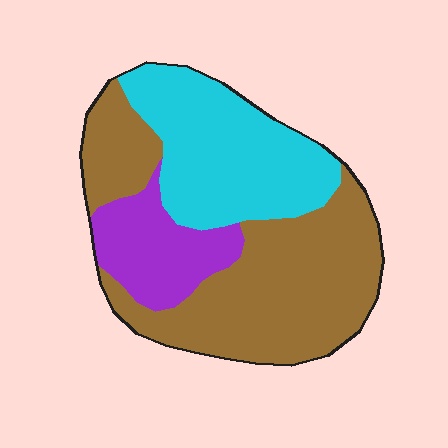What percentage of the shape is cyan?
Cyan takes up between a quarter and a half of the shape.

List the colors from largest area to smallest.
From largest to smallest: brown, cyan, purple.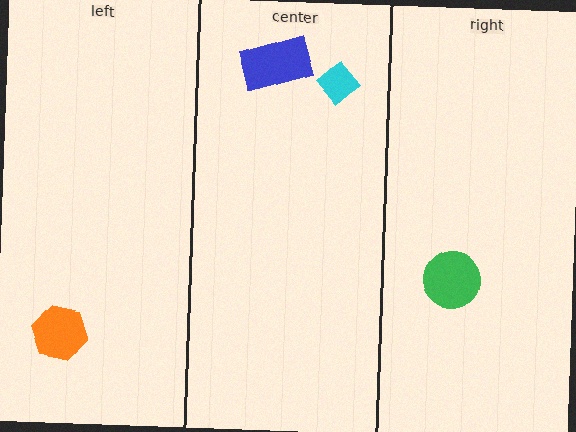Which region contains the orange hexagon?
The left region.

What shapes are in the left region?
The orange hexagon.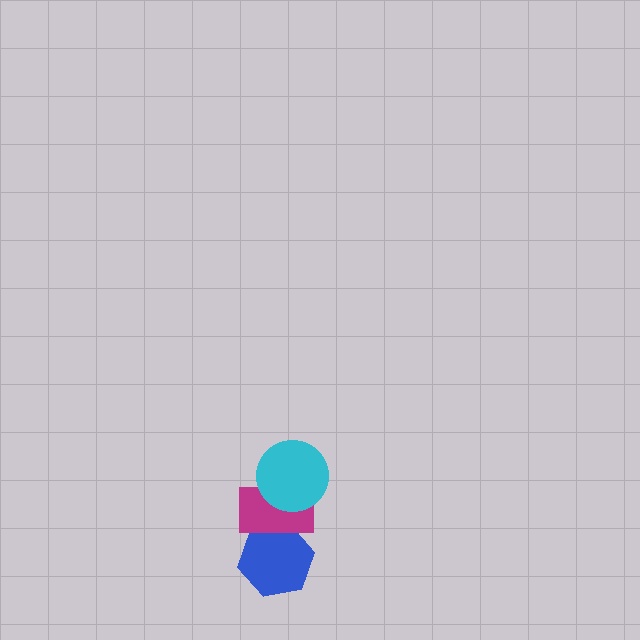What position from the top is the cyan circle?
The cyan circle is 1st from the top.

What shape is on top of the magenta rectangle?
The cyan circle is on top of the magenta rectangle.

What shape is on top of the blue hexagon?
The magenta rectangle is on top of the blue hexagon.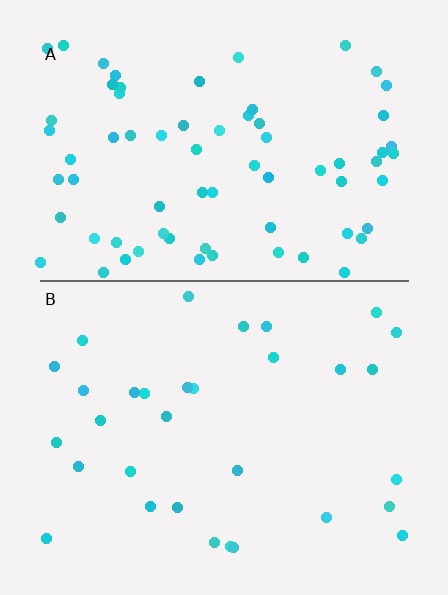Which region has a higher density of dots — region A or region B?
A (the top).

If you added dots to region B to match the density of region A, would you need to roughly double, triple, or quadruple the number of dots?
Approximately double.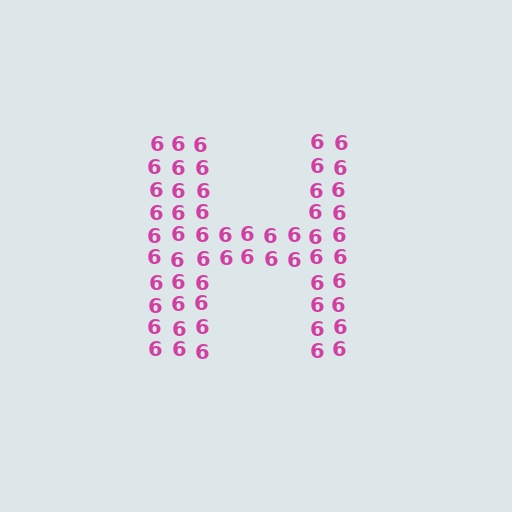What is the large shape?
The large shape is the letter H.